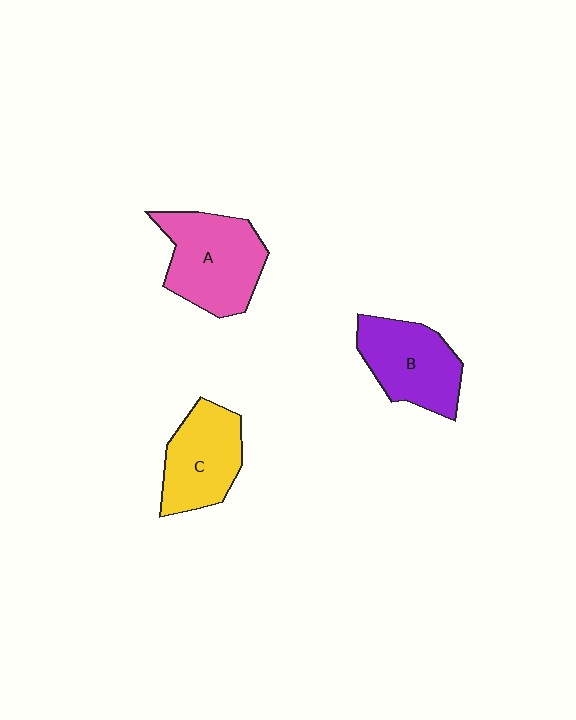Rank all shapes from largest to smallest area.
From largest to smallest: A (pink), B (purple), C (yellow).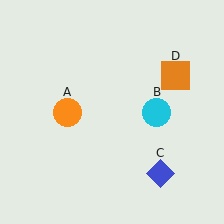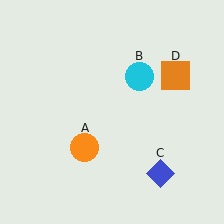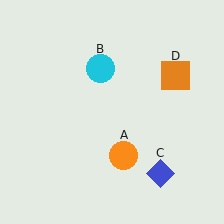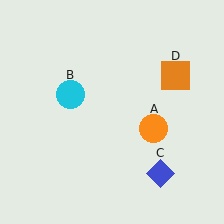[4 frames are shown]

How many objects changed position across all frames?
2 objects changed position: orange circle (object A), cyan circle (object B).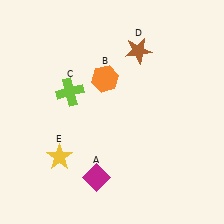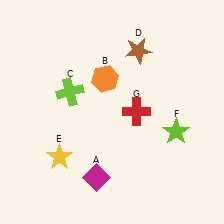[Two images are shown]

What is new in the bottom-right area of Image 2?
A lime star (F) was added in the bottom-right area of Image 2.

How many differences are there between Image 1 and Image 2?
There are 2 differences between the two images.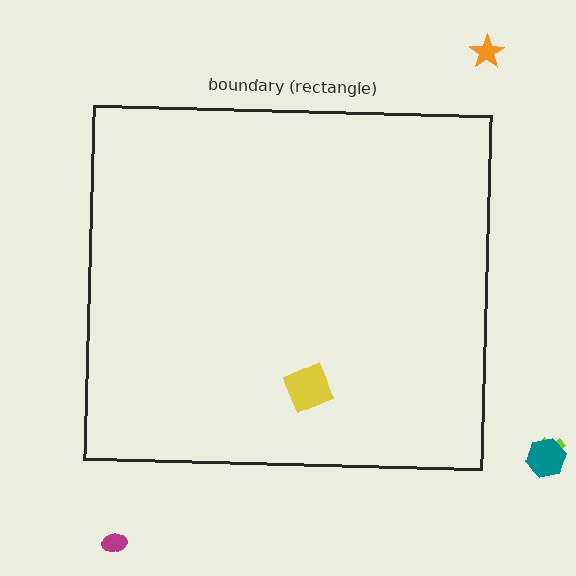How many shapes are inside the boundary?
1 inside, 4 outside.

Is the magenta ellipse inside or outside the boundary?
Outside.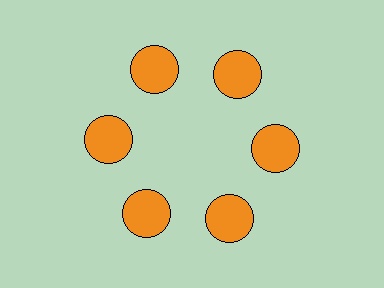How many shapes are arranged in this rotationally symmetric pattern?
There are 6 shapes, arranged in 6 groups of 1.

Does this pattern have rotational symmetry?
Yes, this pattern has 6-fold rotational symmetry. It looks the same after rotating 60 degrees around the center.